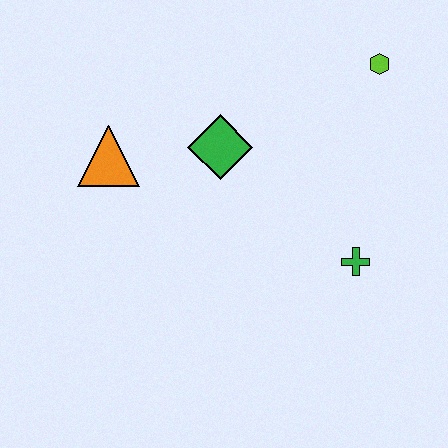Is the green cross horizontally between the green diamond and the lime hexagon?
Yes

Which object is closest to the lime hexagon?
The green diamond is closest to the lime hexagon.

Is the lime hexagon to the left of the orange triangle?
No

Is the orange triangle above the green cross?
Yes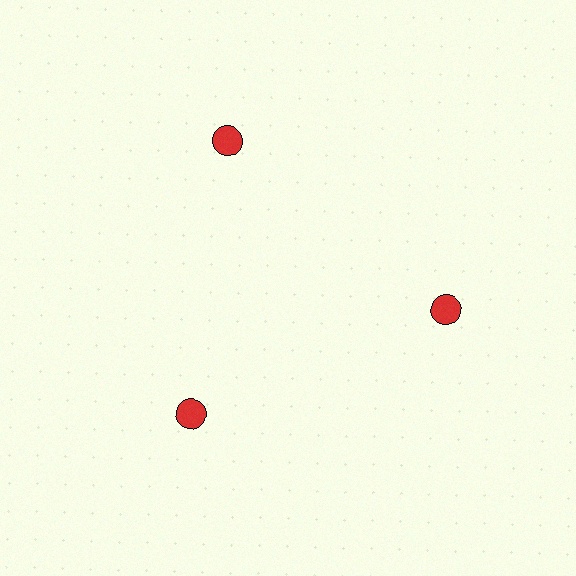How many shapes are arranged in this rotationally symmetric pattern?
There are 3 shapes, arranged in 3 groups of 1.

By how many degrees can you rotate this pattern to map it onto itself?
The pattern maps onto itself every 120 degrees of rotation.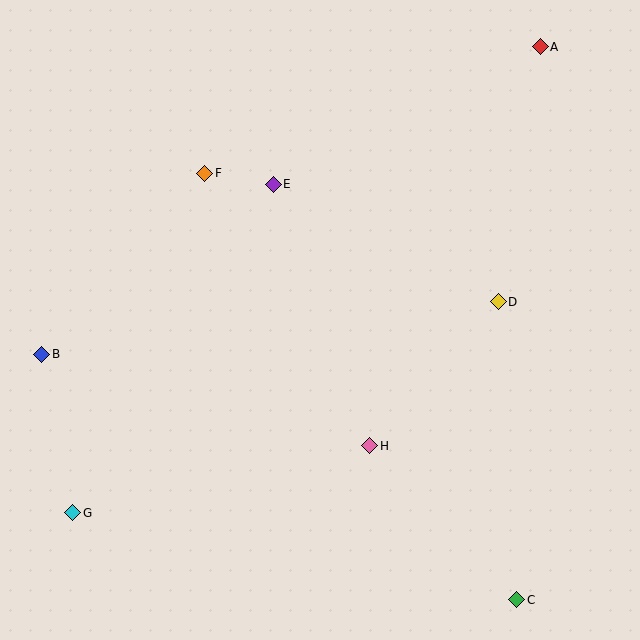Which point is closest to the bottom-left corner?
Point G is closest to the bottom-left corner.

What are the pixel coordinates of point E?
Point E is at (273, 184).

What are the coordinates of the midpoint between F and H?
The midpoint between F and H is at (287, 310).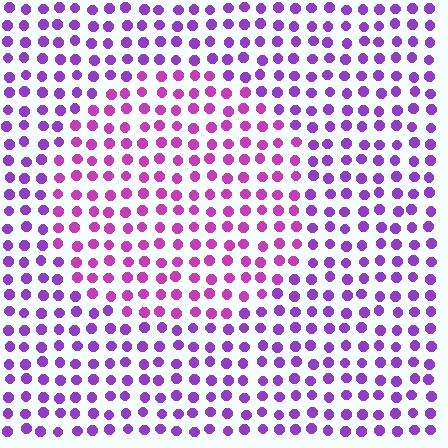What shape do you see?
I see a circle.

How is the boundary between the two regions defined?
The boundary is defined purely by a slight shift in hue (about 29 degrees). Spacing, size, and orientation are identical on both sides.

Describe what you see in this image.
The image is filled with small purple elements in a uniform arrangement. A circle-shaped region is visible where the elements are tinted to a slightly different hue, forming a subtle color boundary.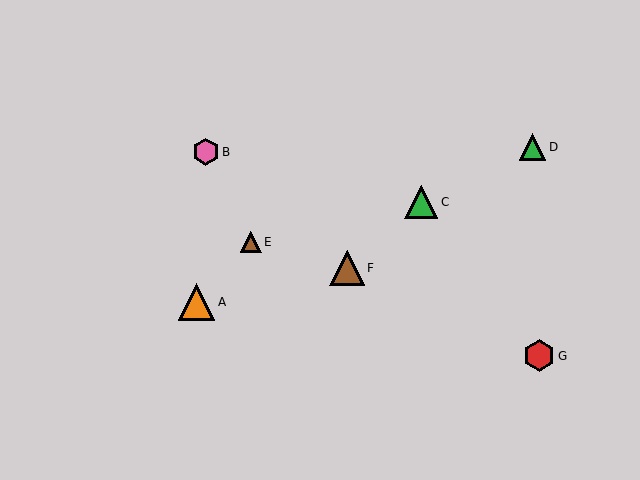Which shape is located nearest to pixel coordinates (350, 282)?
The brown triangle (labeled F) at (347, 268) is nearest to that location.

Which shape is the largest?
The orange triangle (labeled A) is the largest.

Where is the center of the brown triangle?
The center of the brown triangle is at (251, 242).